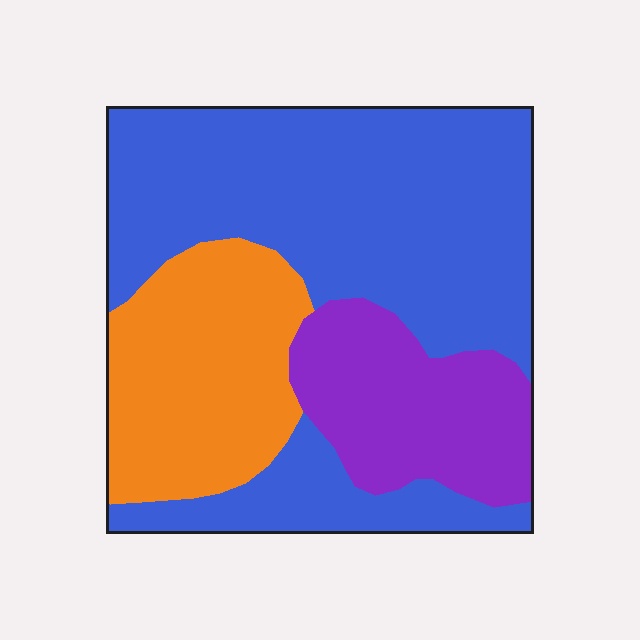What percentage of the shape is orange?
Orange takes up about one quarter (1/4) of the shape.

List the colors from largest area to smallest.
From largest to smallest: blue, orange, purple.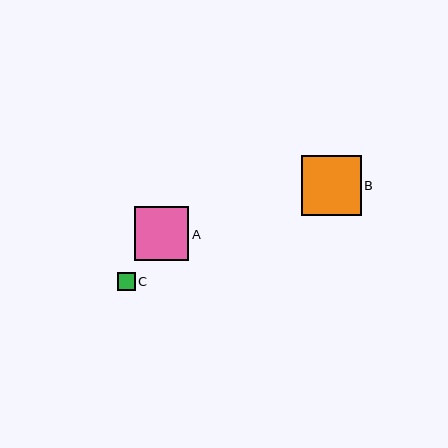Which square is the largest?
Square B is the largest with a size of approximately 60 pixels.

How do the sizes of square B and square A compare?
Square B and square A are approximately the same size.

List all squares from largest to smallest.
From largest to smallest: B, A, C.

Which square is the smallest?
Square C is the smallest with a size of approximately 18 pixels.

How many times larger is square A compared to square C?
Square A is approximately 3.0 times the size of square C.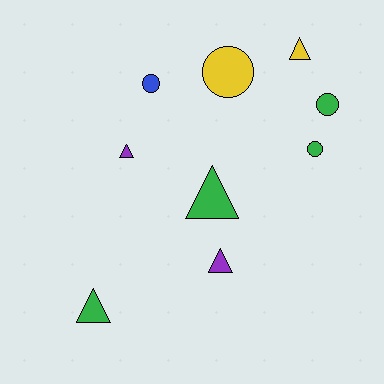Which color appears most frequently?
Green, with 4 objects.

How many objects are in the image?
There are 9 objects.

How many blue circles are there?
There is 1 blue circle.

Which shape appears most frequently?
Triangle, with 5 objects.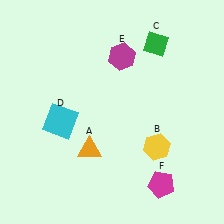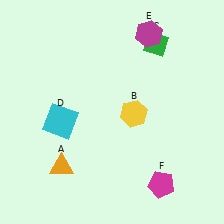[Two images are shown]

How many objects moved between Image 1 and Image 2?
3 objects moved between the two images.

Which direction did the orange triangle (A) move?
The orange triangle (A) moved left.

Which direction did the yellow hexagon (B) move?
The yellow hexagon (B) moved up.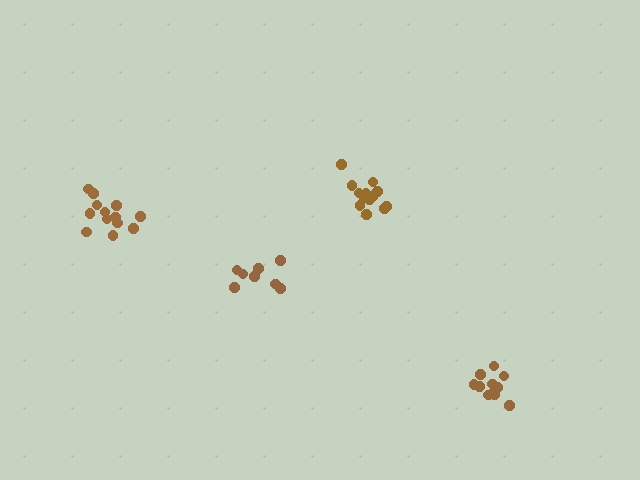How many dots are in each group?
Group 1: 8 dots, Group 2: 13 dots, Group 3: 14 dots, Group 4: 12 dots (47 total).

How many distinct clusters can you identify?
There are 4 distinct clusters.